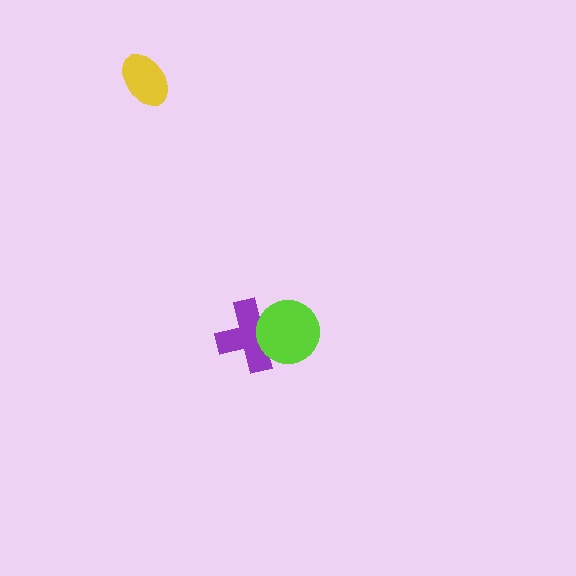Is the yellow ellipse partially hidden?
No, no other shape covers it.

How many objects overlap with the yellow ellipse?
0 objects overlap with the yellow ellipse.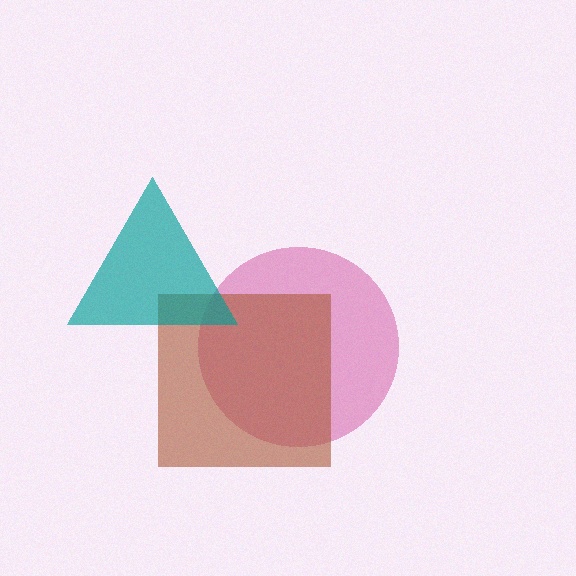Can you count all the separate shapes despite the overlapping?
Yes, there are 3 separate shapes.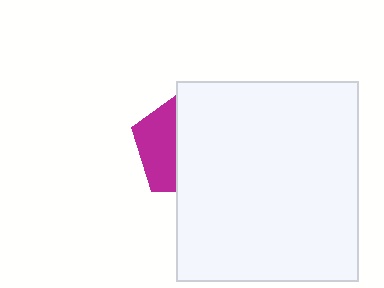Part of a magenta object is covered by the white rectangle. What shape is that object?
It is a pentagon.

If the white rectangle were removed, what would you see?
You would see the complete magenta pentagon.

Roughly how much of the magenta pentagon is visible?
A small part of it is visible (roughly 37%).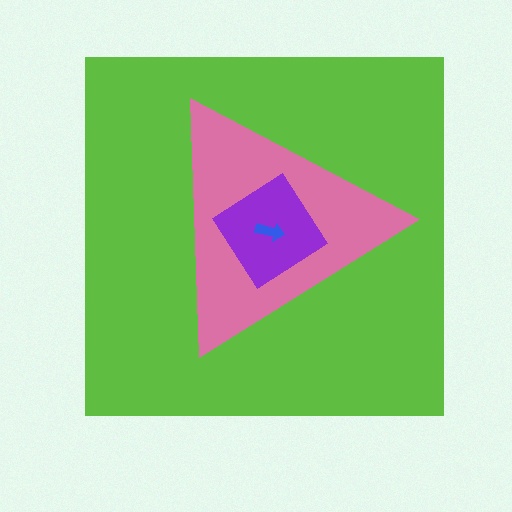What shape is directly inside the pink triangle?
The purple diamond.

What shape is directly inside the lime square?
The pink triangle.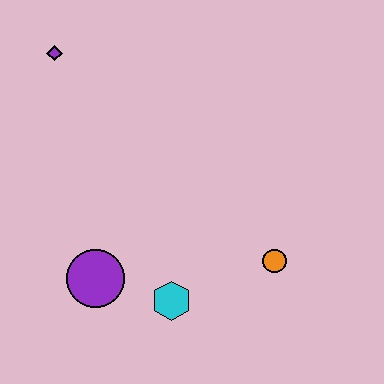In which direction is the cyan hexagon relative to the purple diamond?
The cyan hexagon is below the purple diamond.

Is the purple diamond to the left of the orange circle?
Yes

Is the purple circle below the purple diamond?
Yes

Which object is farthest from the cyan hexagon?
The purple diamond is farthest from the cyan hexagon.